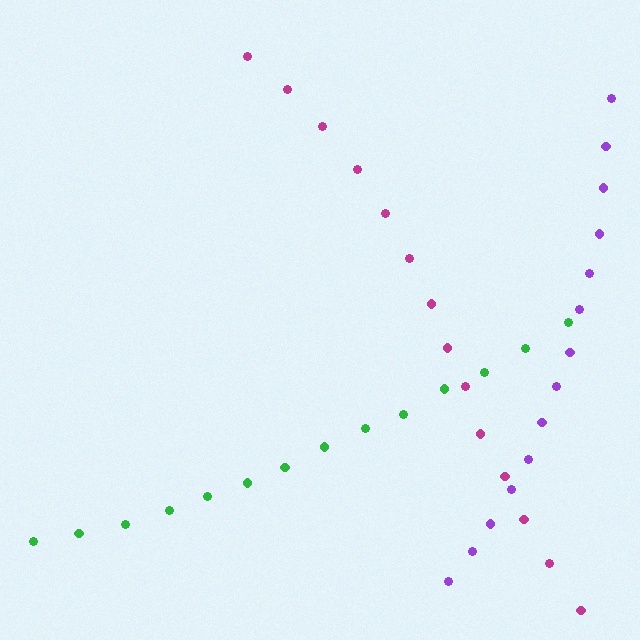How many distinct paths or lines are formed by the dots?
There are 3 distinct paths.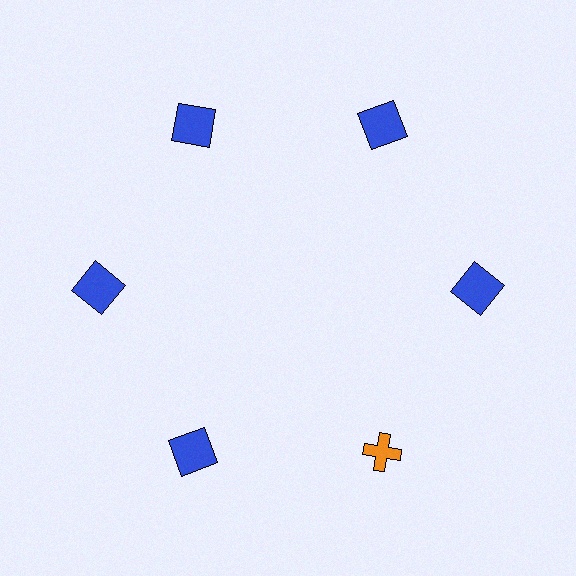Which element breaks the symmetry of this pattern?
The orange cross at roughly the 5 o'clock position breaks the symmetry. All other shapes are blue squares.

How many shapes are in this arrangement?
There are 6 shapes arranged in a ring pattern.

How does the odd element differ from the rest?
It differs in both color (orange instead of blue) and shape (cross instead of square).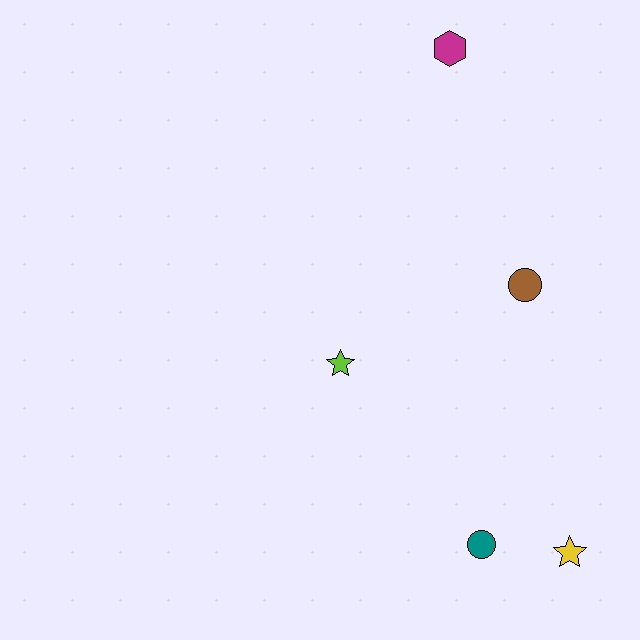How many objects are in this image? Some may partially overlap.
There are 5 objects.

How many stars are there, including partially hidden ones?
There are 2 stars.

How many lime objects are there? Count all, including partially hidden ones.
There is 1 lime object.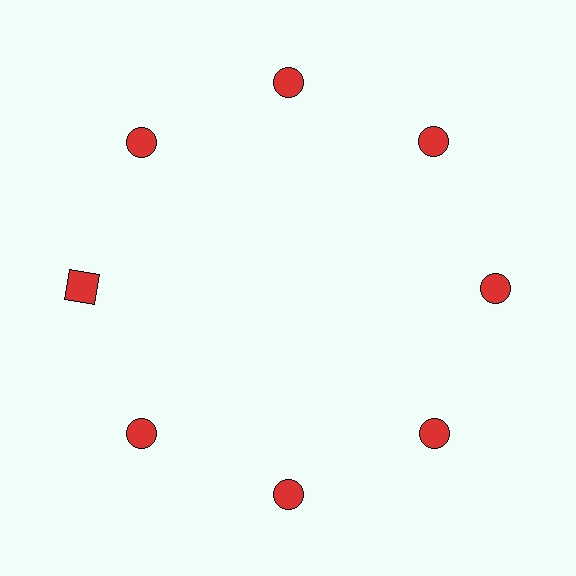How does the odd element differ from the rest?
It has a different shape: square instead of circle.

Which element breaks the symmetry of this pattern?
The red square at roughly the 9 o'clock position breaks the symmetry. All other shapes are red circles.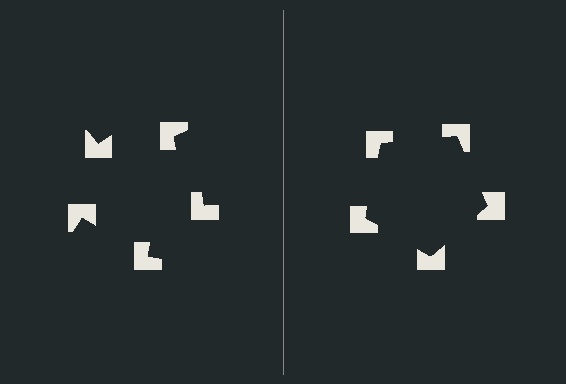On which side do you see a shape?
An illusory pentagon appears on the right side. On the left side the wedge cuts are rotated, so no coherent shape forms.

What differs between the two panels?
The notched squares are positioned identically on both sides; only the wedge orientations differ. On the right they align to a pentagon; on the left they are misaligned.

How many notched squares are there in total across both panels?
10 — 5 on each side.